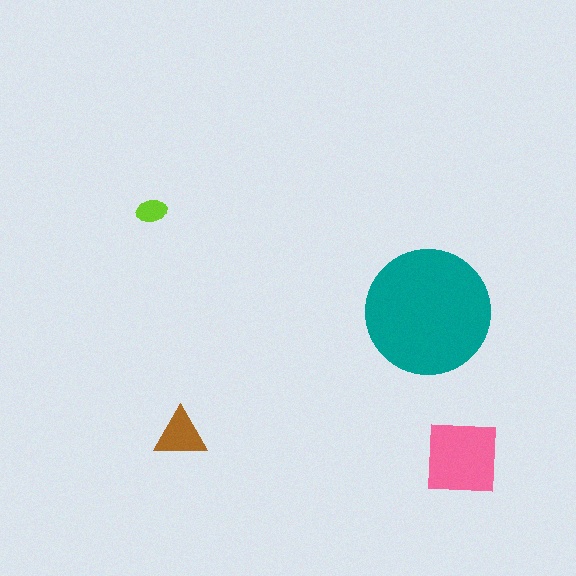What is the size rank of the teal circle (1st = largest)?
1st.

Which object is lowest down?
The pink square is bottommost.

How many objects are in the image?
There are 4 objects in the image.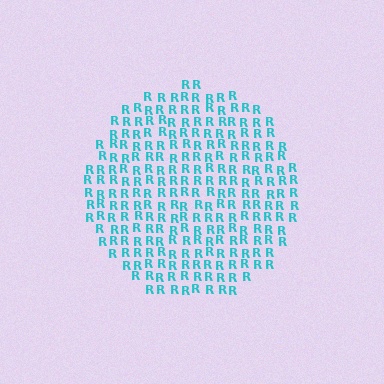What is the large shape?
The large shape is a circle.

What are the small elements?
The small elements are letter R's.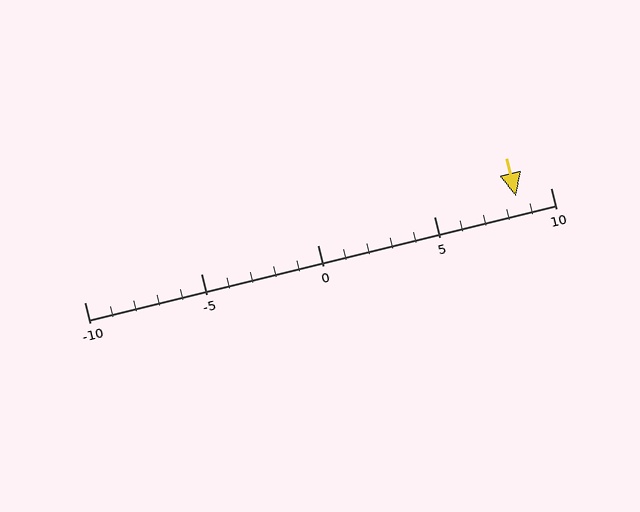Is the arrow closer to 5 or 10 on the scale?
The arrow is closer to 10.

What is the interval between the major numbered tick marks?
The major tick marks are spaced 5 units apart.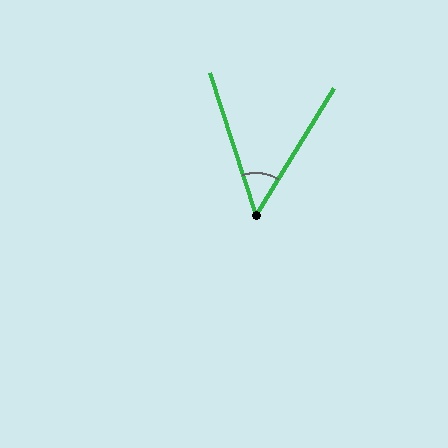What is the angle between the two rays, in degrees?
Approximately 49 degrees.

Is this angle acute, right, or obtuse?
It is acute.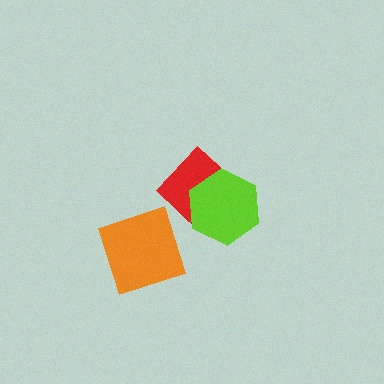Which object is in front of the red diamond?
The lime hexagon is in front of the red diamond.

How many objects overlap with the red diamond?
1 object overlaps with the red diamond.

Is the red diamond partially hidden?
Yes, it is partially covered by another shape.